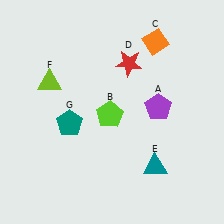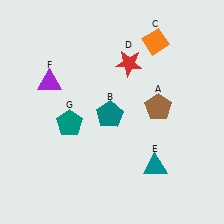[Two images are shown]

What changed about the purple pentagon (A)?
In Image 1, A is purple. In Image 2, it changed to brown.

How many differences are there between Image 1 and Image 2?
There are 3 differences between the two images.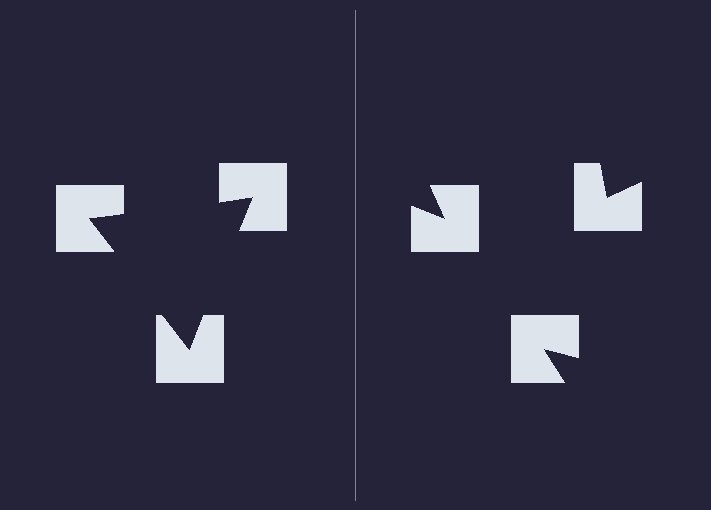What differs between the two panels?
The notched squares are positioned identically on both sides; only the wedge orientations differ. On the left they align to a triangle; on the right they are misaligned.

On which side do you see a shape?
An illusory triangle appears on the left side. On the right side the wedge cuts are rotated, so no coherent shape forms.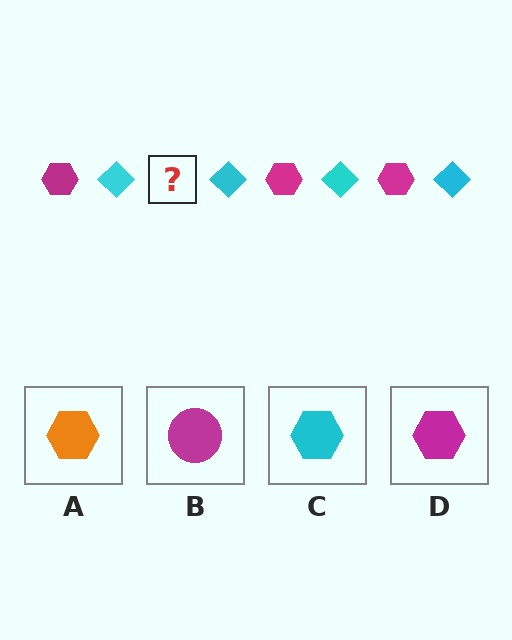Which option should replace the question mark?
Option D.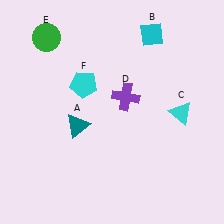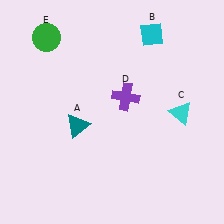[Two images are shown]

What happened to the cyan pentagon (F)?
The cyan pentagon (F) was removed in Image 2. It was in the top-left area of Image 1.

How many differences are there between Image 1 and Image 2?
There is 1 difference between the two images.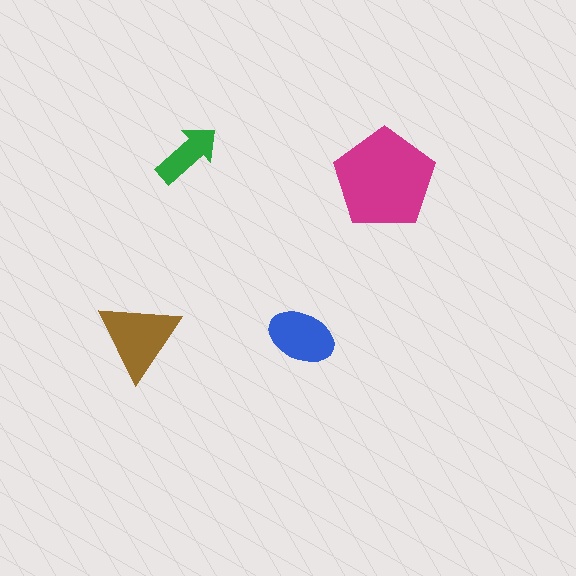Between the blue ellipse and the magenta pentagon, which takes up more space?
The magenta pentagon.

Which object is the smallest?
The green arrow.